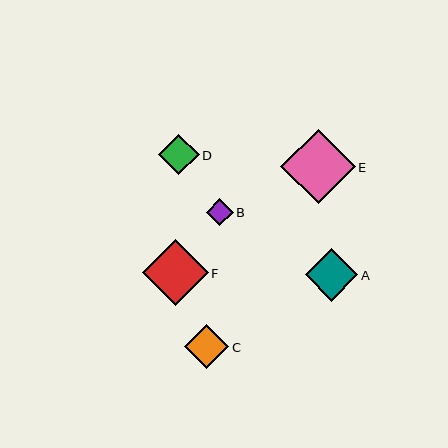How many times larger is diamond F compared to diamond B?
Diamond F is approximately 2.5 times the size of diamond B.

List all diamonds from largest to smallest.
From largest to smallest: E, F, A, C, D, B.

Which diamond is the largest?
Diamond E is the largest with a size of approximately 74 pixels.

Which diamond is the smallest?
Diamond B is the smallest with a size of approximately 27 pixels.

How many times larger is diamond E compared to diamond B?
Diamond E is approximately 2.8 times the size of diamond B.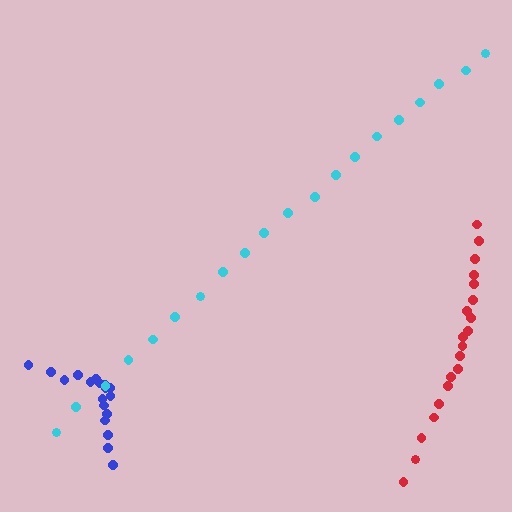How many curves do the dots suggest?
There are 3 distinct paths.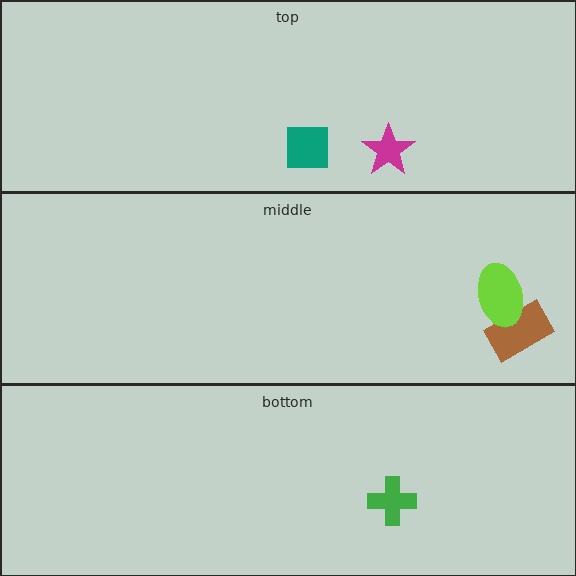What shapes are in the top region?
The teal square, the magenta star.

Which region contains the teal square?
The top region.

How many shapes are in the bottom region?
1.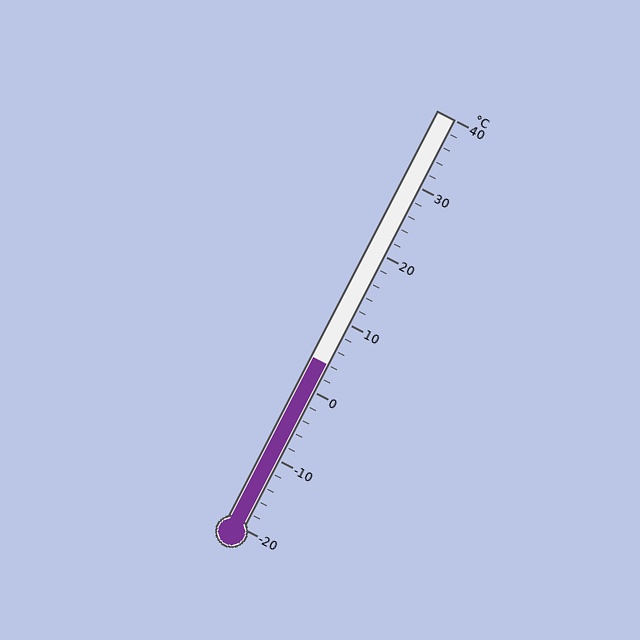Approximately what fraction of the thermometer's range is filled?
The thermometer is filled to approximately 40% of its range.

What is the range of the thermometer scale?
The thermometer scale ranges from -20°C to 40°C.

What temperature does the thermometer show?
The thermometer shows approximately 4°C.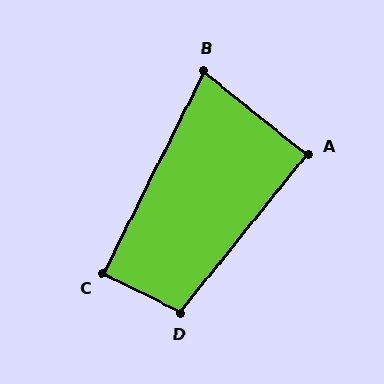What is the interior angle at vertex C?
Approximately 90 degrees (approximately right).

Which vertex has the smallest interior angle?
B, at approximately 78 degrees.